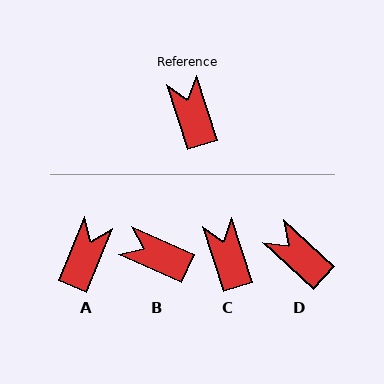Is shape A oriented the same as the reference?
No, it is off by about 40 degrees.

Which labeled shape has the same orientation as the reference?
C.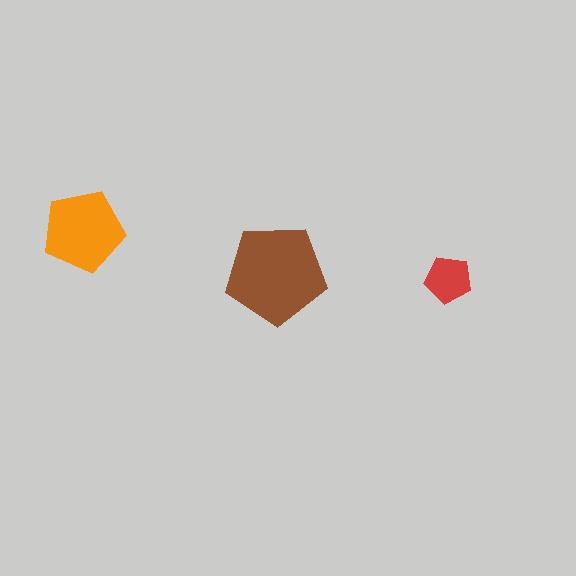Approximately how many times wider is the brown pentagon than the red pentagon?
About 2 times wider.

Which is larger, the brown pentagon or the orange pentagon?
The brown one.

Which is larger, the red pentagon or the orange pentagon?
The orange one.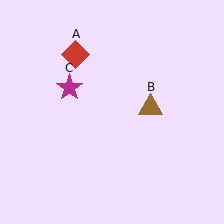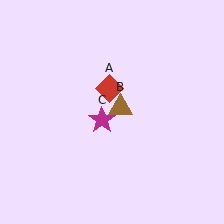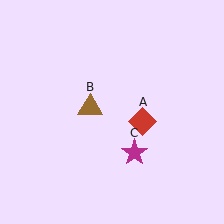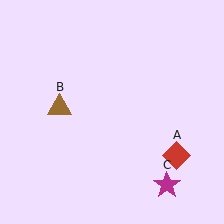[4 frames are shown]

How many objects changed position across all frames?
3 objects changed position: red diamond (object A), brown triangle (object B), magenta star (object C).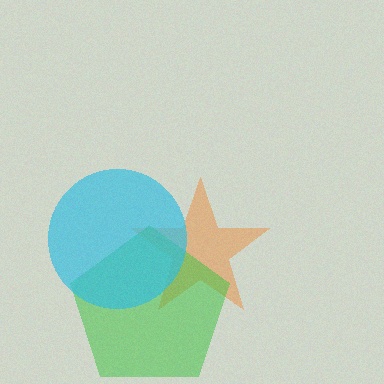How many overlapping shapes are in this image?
There are 3 overlapping shapes in the image.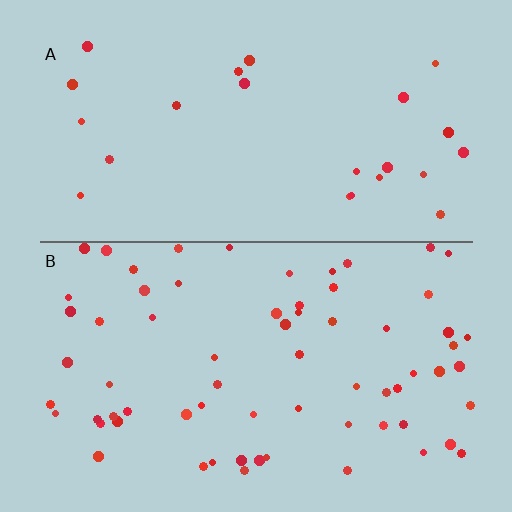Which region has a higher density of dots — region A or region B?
B (the bottom).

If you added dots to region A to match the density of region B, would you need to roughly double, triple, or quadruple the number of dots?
Approximately triple.